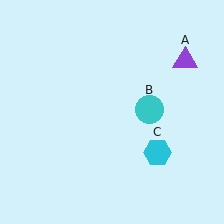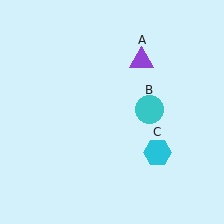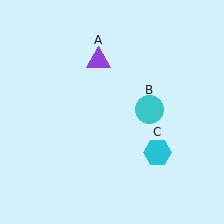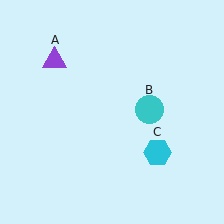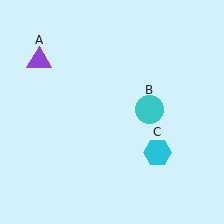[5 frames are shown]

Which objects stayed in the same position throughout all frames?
Cyan circle (object B) and cyan hexagon (object C) remained stationary.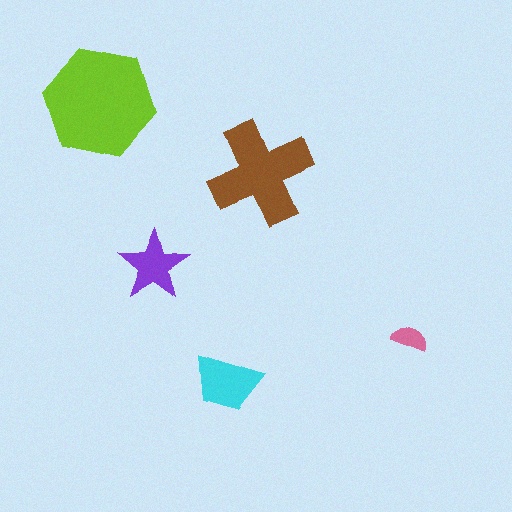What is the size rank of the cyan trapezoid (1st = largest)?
3rd.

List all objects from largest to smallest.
The lime hexagon, the brown cross, the cyan trapezoid, the purple star, the pink semicircle.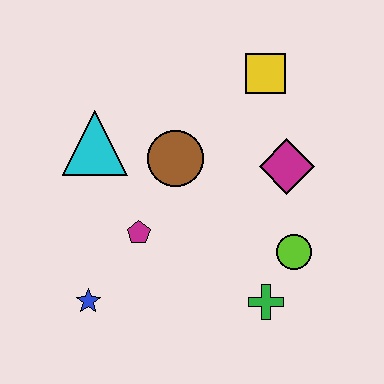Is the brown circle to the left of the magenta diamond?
Yes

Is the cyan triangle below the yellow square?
Yes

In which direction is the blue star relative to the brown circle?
The blue star is below the brown circle.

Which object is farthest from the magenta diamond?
The blue star is farthest from the magenta diamond.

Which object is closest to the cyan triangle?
The brown circle is closest to the cyan triangle.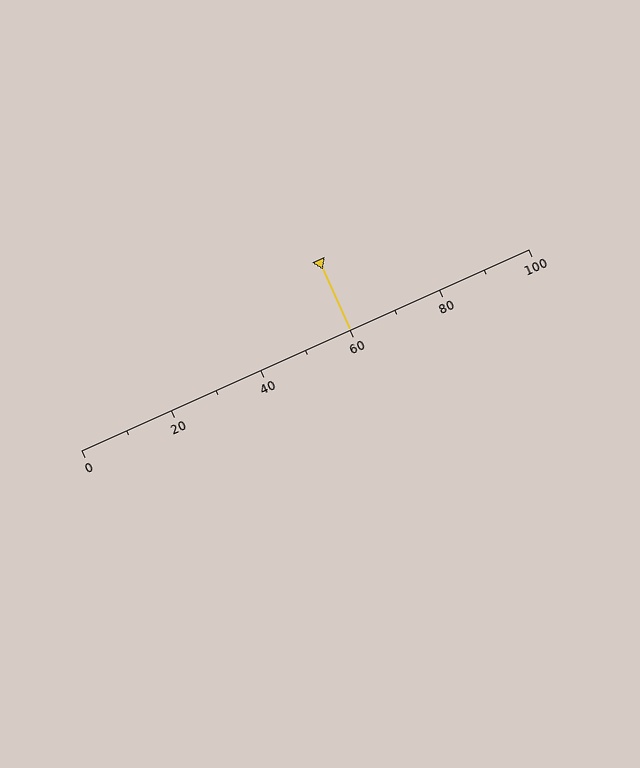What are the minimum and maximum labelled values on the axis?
The axis runs from 0 to 100.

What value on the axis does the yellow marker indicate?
The marker indicates approximately 60.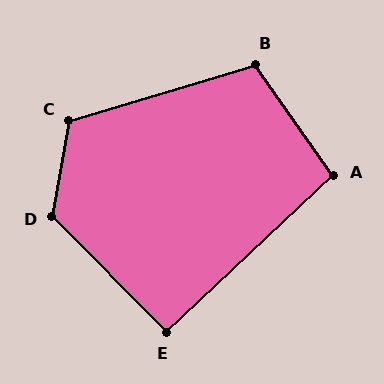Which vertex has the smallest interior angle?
E, at approximately 92 degrees.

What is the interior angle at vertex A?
Approximately 98 degrees (obtuse).